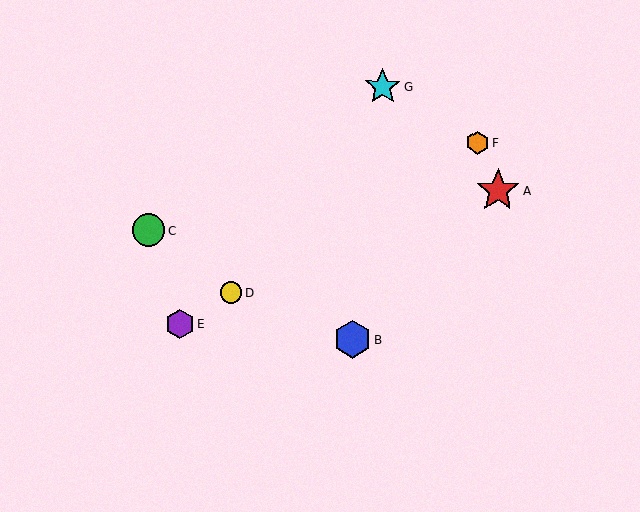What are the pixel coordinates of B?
Object B is at (353, 340).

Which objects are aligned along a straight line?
Objects D, E, F are aligned along a straight line.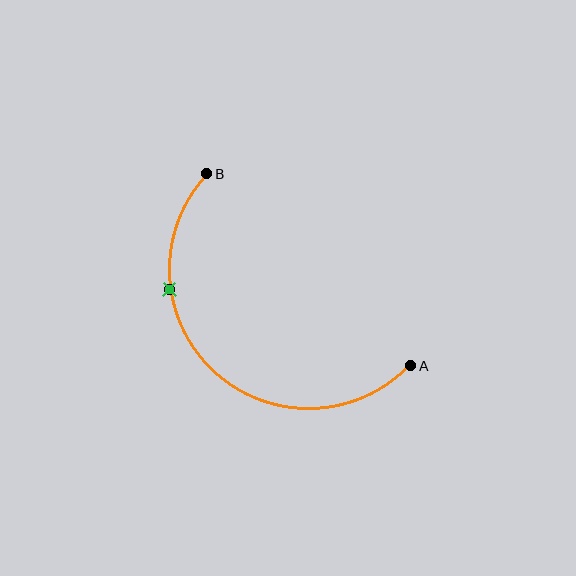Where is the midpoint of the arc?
The arc midpoint is the point on the curve farthest from the straight line joining A and B. It sits below and to the left of that line.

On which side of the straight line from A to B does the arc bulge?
The arc bulges below and to the left of the straight line connecting A and B.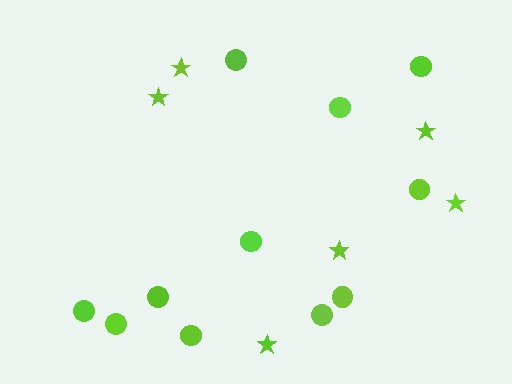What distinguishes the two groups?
There are 2 groups: one group of stars (6) and one group of circles (11).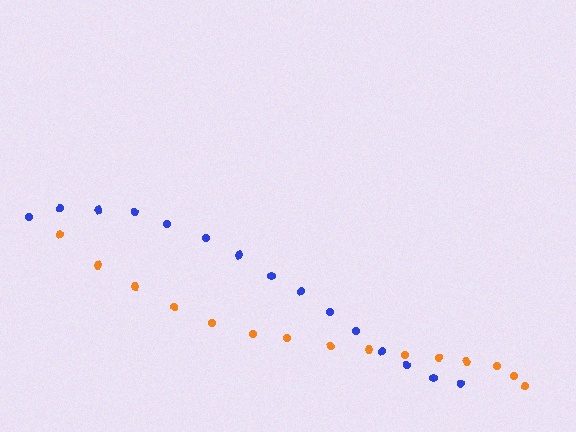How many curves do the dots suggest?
There are 2 distinct paths.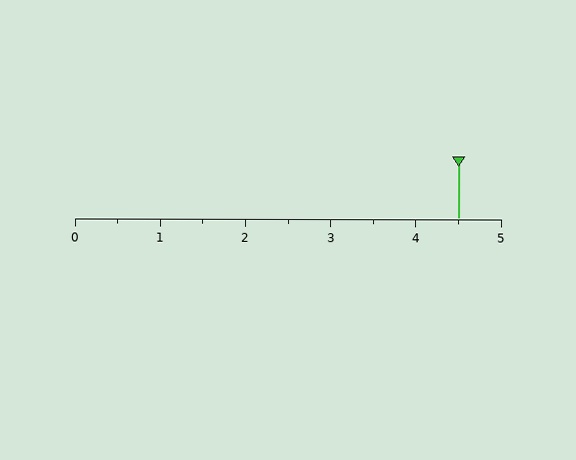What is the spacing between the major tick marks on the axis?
The major ticks are spaced 1 apart.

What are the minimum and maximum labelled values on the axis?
The axis runs from 0 to 5.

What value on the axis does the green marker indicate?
The marker indicates approximately 4.5.